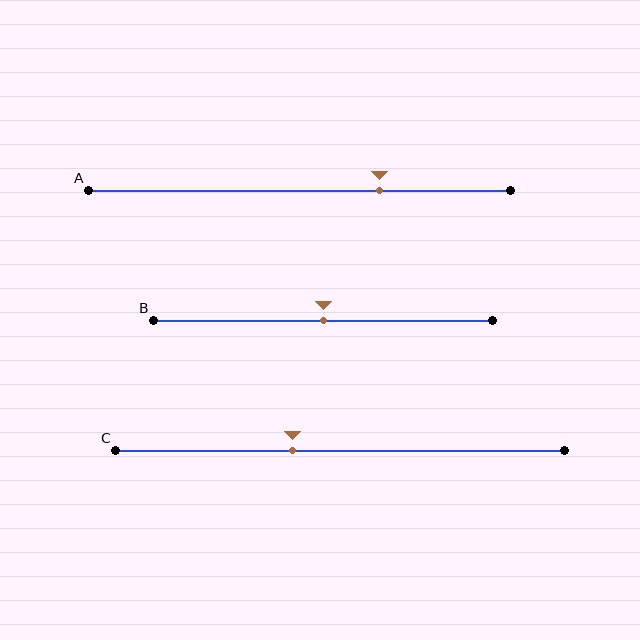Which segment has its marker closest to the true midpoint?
Segment B has its marker closest to the true midpoint.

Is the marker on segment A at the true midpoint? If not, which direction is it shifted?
No, the marker on segment A is shifted to the right by about 19% of the segment length.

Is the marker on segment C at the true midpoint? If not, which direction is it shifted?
No, the marker on segment C is shifted to the left by about 11% of the segment length.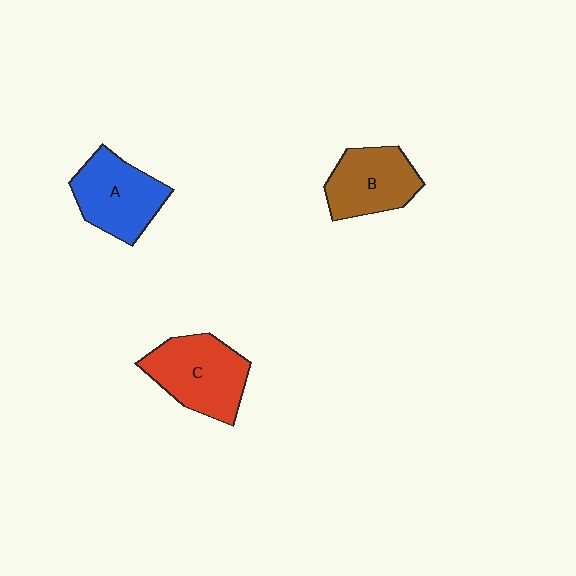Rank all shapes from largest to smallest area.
From largest to smallest: C (red), A (blue), B (brown).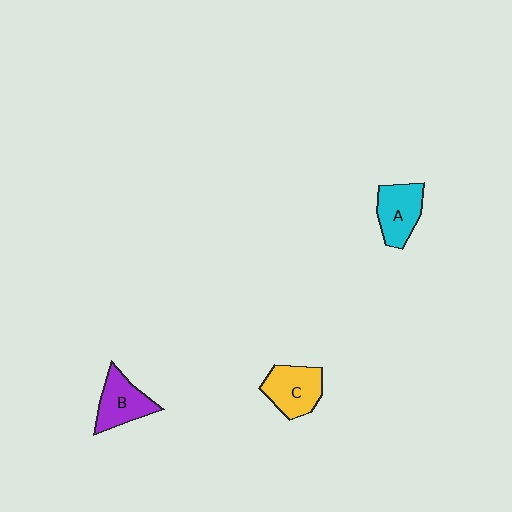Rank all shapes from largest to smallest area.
From largest to smallest: C (yellow), A (cyan), B (purple).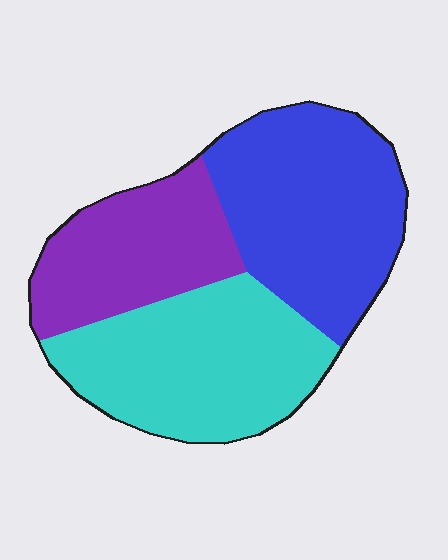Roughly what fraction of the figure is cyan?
Cyan covers about 35% of the figure.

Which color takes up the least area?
Purple, at roughly 25%.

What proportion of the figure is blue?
Blue covers 38% of the figure.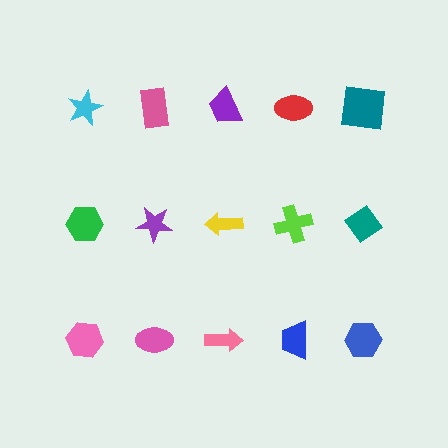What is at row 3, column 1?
A pink hexagon.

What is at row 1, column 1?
A cyan star.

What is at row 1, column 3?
A purple trapezoid.